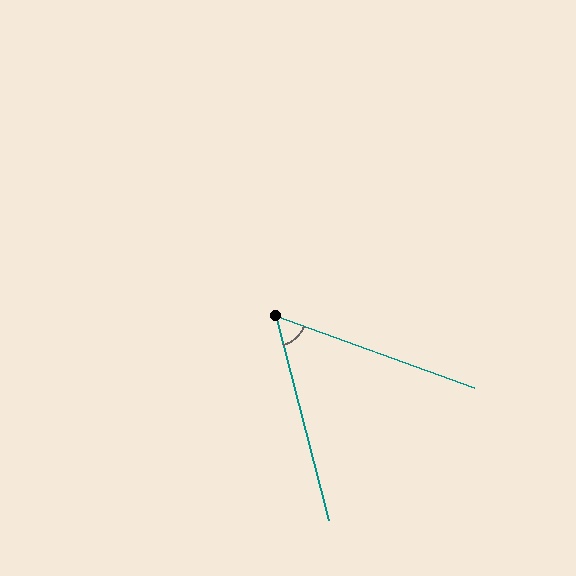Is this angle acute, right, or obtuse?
It is acute.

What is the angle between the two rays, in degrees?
Approximately 56 degrees.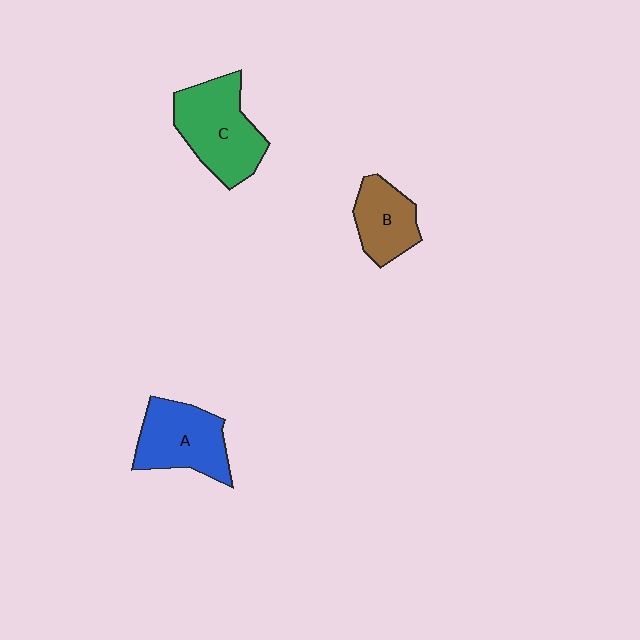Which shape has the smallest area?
Shape B (brown).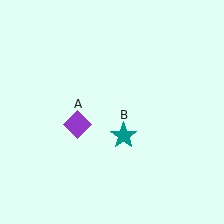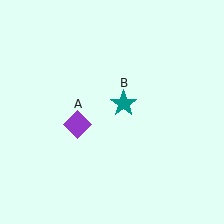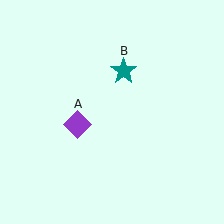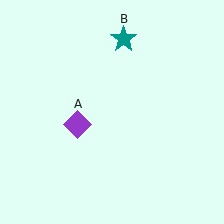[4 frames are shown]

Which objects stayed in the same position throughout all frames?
Purple diamond (object A) remained stationary.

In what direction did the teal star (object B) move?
The teal star (object B) moved up.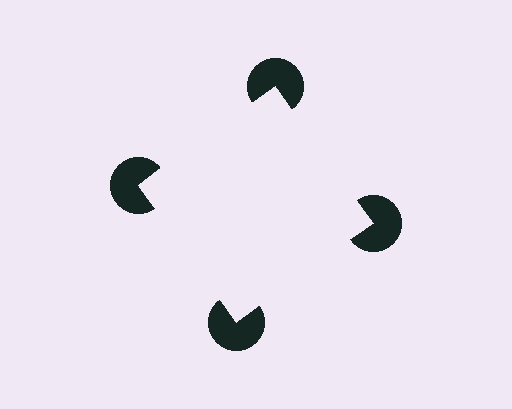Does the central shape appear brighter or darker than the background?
It typically appears slightly brighter than the background, even though no actual brightness change is drawn.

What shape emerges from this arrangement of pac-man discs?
An illusory square — its edges are inferred from the aligned wedge cuts in the pac-man discs, not physically drawn.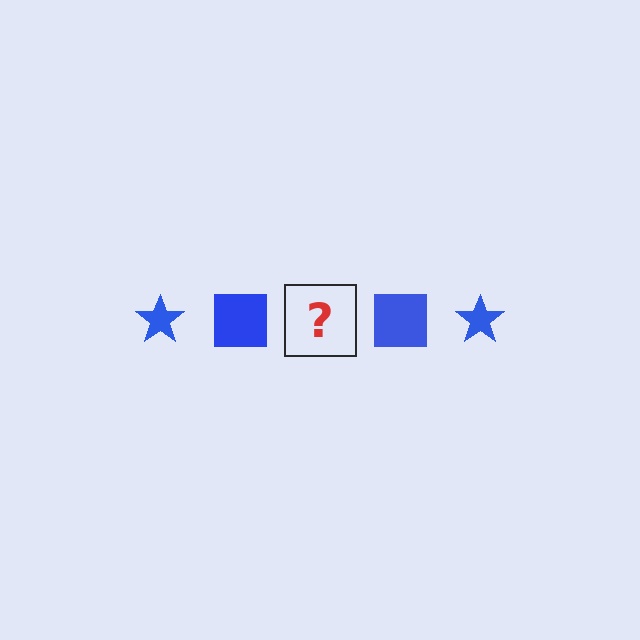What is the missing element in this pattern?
The missing element is a blue star.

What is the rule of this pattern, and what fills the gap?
The rule is that the pattern cycles through star, square shapes in blue. The gap should be filled with a blue star.